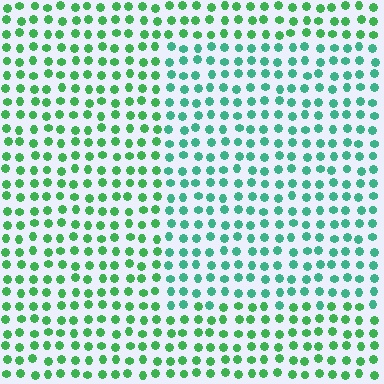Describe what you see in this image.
The image is filled with small green elements in a uniform arrangement. A rectangle-shaped region is visible where the elements are tinted to a slightly different hue, forming a subtle color boundary.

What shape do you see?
I see a rectangle.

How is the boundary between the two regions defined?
The boundary is defined purely by a slight shift in hue (about 29 degrees). Spacing, size, and orientation are identical on both sides.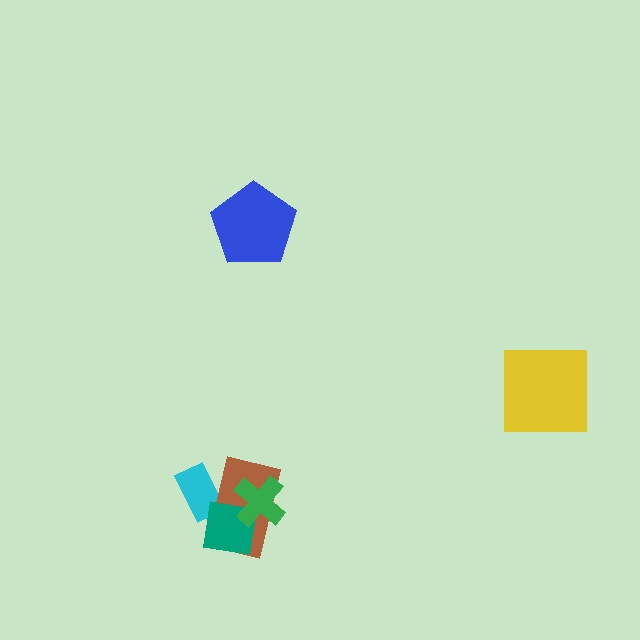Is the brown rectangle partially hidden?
Yes, it is partially covered by another shape.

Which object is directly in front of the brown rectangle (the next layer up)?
The teal square is directly in front of the brown rectangle.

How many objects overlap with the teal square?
3 objects overlap with the teal square.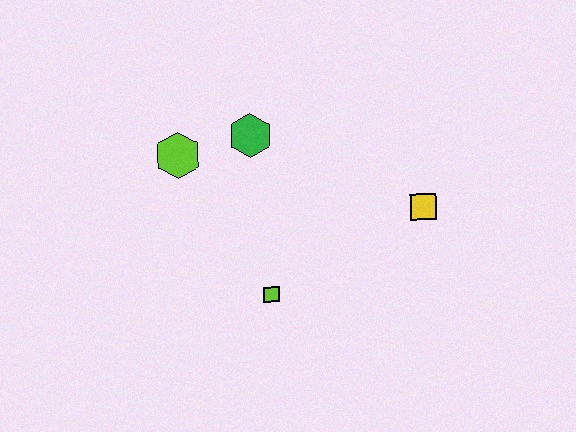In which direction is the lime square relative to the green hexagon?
The lime square is below the green hexagon.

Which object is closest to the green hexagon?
The lime hexagon is closest to the green hexagon.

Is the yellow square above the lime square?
Yes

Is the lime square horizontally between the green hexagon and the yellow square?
Yes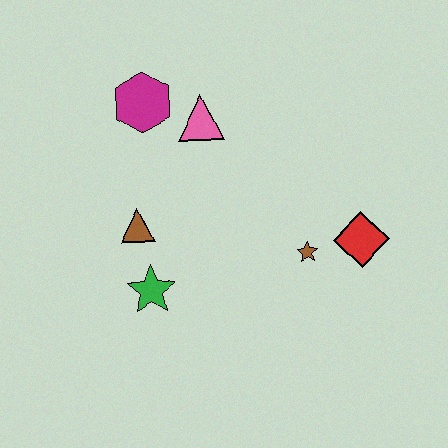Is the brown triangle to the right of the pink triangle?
No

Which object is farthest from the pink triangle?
The red diamond is farthest from the pink triangle.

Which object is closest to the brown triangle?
The green star is closest to the brown triangle.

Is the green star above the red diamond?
No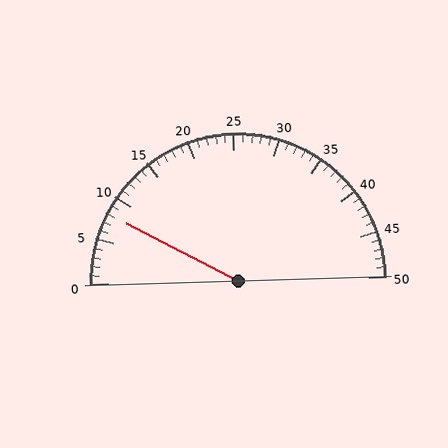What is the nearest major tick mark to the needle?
The nearest major tick mark is 10.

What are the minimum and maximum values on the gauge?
The gauge ranges from 0 to 50.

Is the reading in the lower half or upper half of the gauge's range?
The reading is in the lower half of the range (0 to 50).